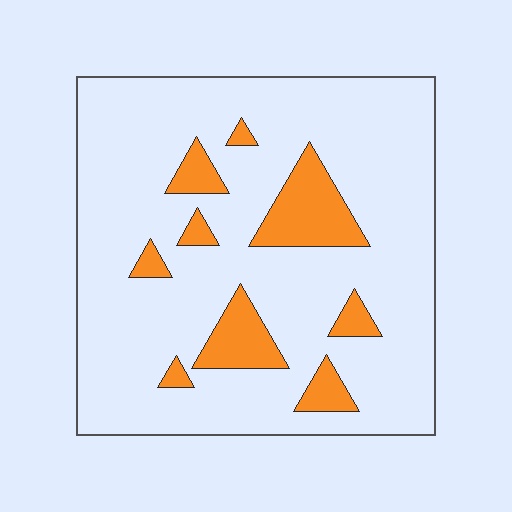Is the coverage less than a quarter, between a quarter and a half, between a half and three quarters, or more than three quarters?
Less than a quarter.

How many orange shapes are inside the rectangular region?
9.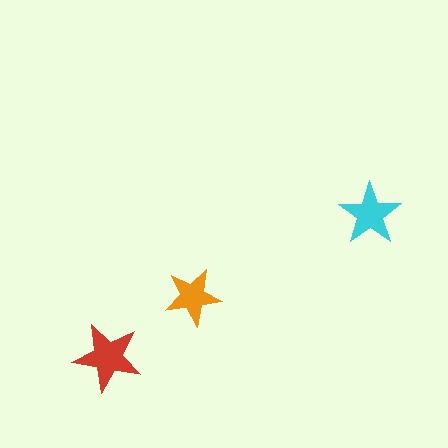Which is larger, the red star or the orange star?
The red one.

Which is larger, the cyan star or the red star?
The red one.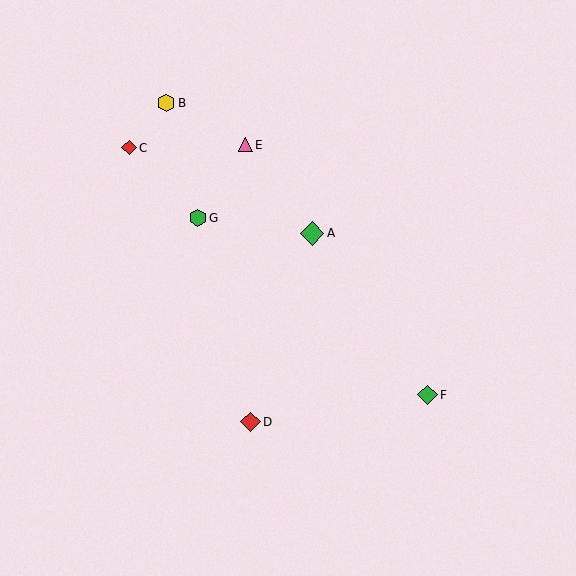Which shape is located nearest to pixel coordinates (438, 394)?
The green diamond (labeled F) at (428, 395) is nearest to that location.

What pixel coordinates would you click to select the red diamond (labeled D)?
Click at (250, 422) to select the red diamond D.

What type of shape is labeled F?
Shape F is a green diamond.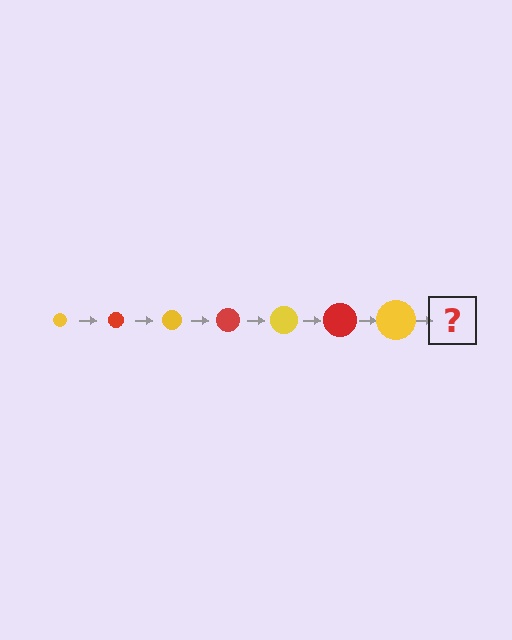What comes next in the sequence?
The next element should be a red circle, larger than the previous one.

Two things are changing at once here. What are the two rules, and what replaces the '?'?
The two rules are that the circle grows larger each step and the color cycles through yellow and red. The '?' should be a red circle, larger than the previous one.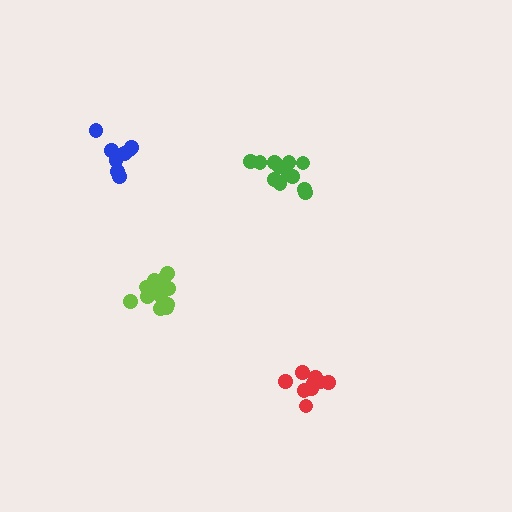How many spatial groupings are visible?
There are 4 spatial groupings.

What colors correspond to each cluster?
The clusters are colored: blue, green, lime, red.